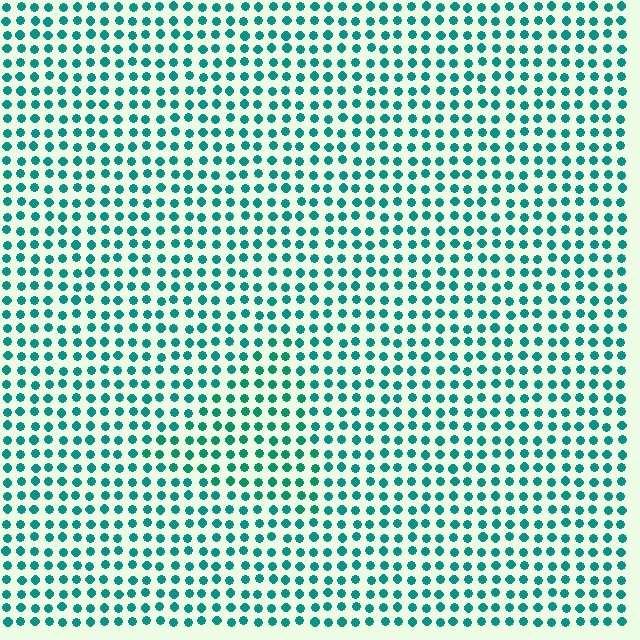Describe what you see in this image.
The image is filled with small teal elements in a uniform arrangement. A triangle-shaped region is visible where the elements are tinted to a slightly different hue, forming a subtle color boundary.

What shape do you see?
I see a triangle.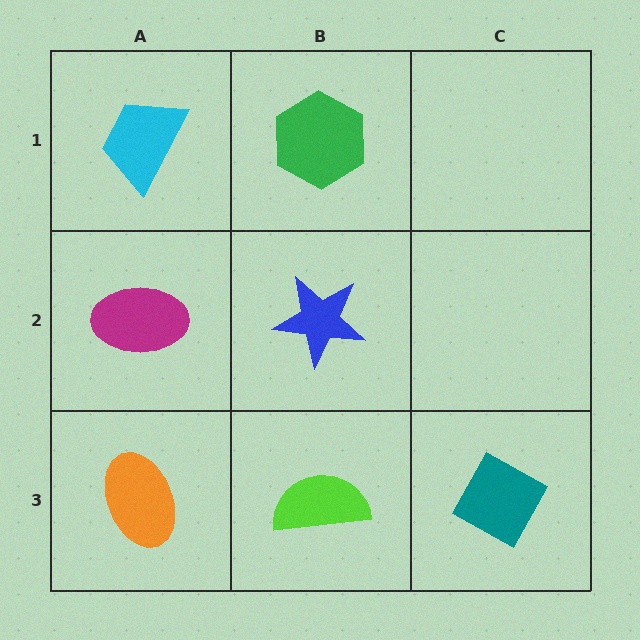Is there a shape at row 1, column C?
No, that cell is empty.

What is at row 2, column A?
A magenta ellipse.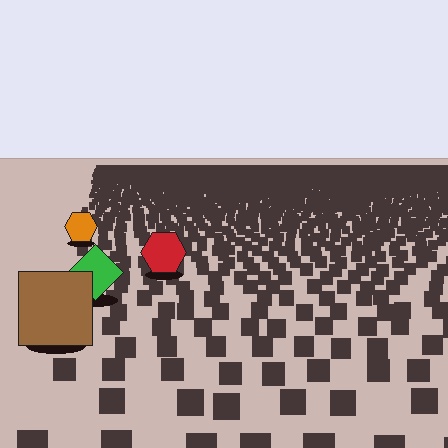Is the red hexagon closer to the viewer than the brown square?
No. The brown square is closer — you can tell from the texture gradient: the ground texture is coarser near it.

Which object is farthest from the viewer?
The orange hexagon is farthest from the viewer. It appears smaller and the ground texture around it is denser.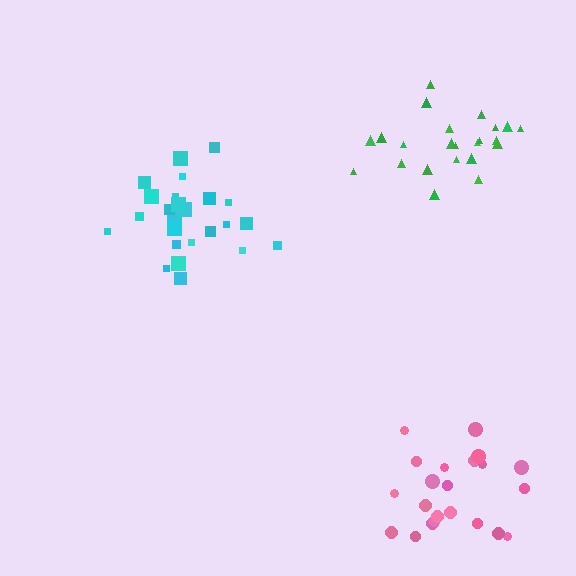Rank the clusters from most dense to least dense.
pink, cyan, green.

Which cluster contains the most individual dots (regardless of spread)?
Cyan (26).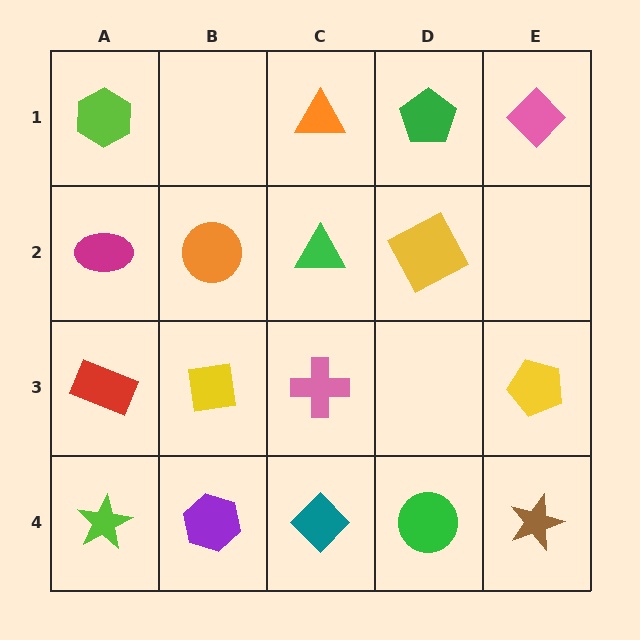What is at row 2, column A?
A magenta ellipse.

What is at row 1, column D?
A green pentagon.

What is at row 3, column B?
A yellow square.